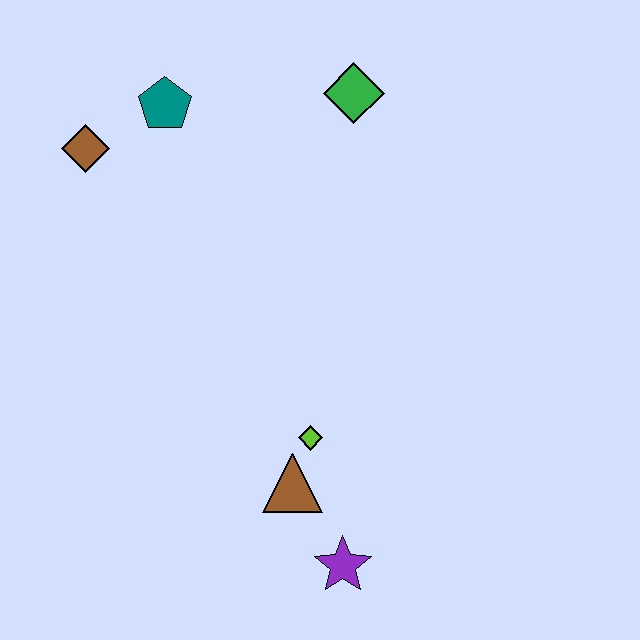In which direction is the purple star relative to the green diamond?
The purple star is below the green diamond.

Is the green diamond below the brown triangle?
No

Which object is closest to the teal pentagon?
The brown diamond is closest to the teal pentagon.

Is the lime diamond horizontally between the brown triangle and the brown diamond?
No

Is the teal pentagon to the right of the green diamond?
No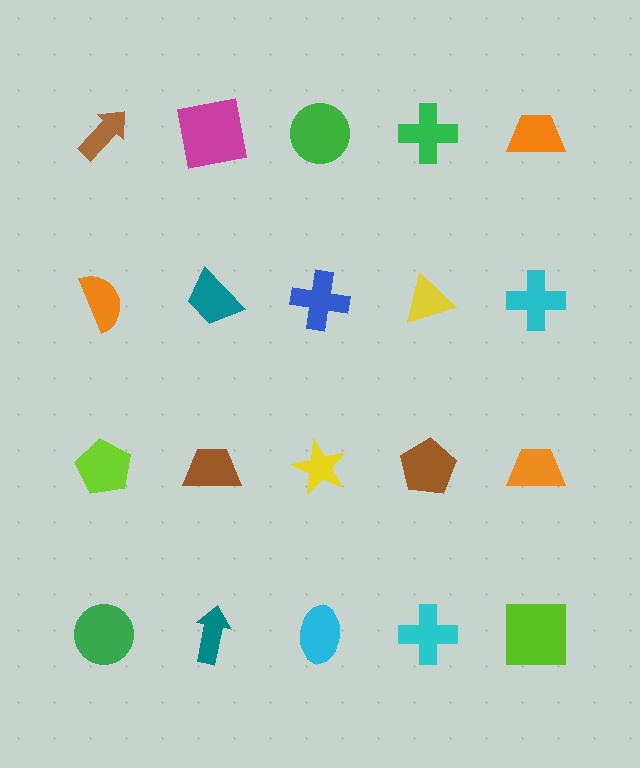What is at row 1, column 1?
A brown arrow.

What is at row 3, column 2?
A brown trapezoid.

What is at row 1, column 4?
A green cross.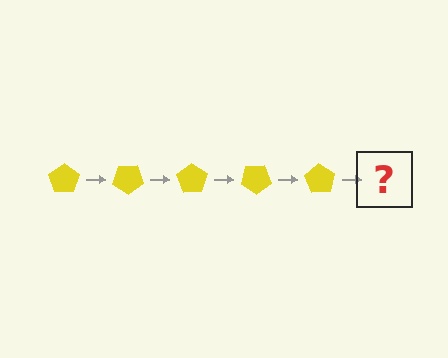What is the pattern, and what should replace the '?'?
The pattern is that the pentagon rotates 35 degrees each step. The '?' should be a yellow pentagon rotated 175 degrees.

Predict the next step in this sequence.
The next step is a yellow pentagon rotated 175 degrees.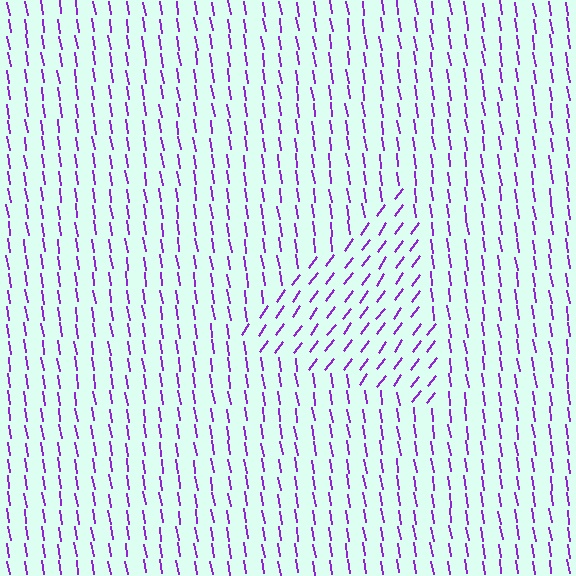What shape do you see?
I see a triangle.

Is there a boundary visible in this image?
Yes, there is a texture boundary formed by a change in line orientation.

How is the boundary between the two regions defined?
The boundary is defined purely by a change in line orientation (approximately 45 degrees difference). All lines are the same color and thickness.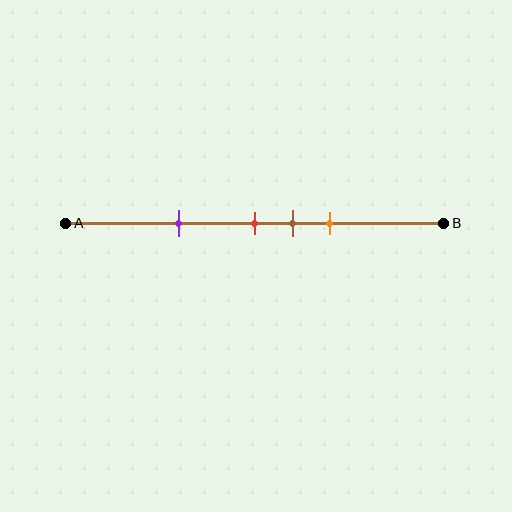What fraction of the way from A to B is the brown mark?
The brown mark is approximately 60% (0.6) of the way from A to B.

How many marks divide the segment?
There are 4 marks dividing the segment.